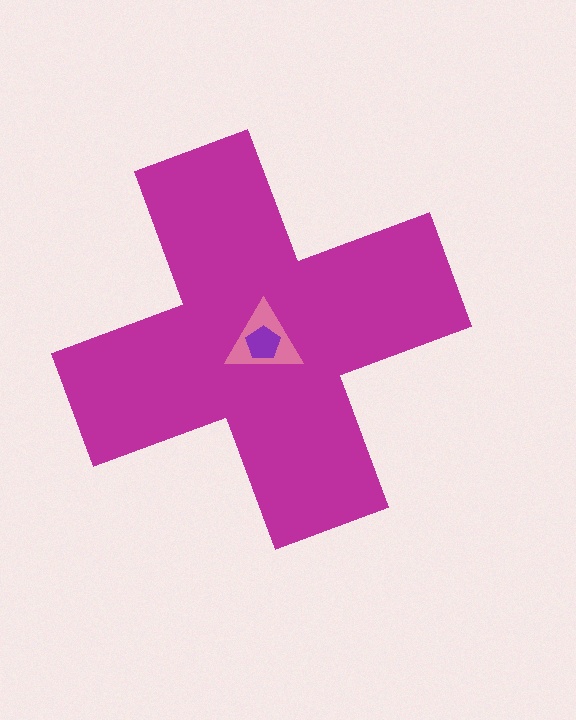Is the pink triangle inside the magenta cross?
Yes.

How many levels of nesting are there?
3.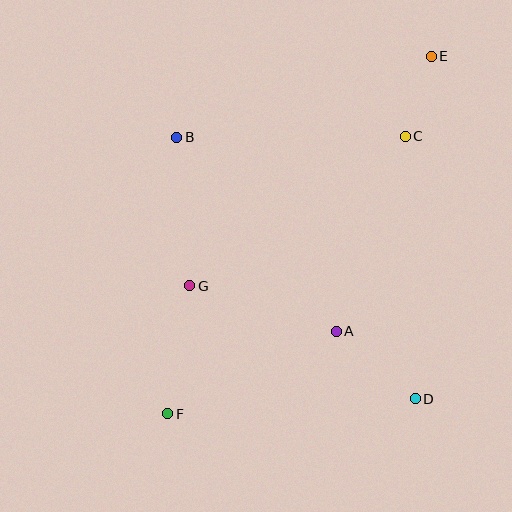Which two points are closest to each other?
Points C and E are closest to each other.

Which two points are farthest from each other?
Points E and F are farthest from each other.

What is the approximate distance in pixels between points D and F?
The distance between D and F is approximately 248 pixels.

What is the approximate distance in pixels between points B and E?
The distance between B and E is approximately 267 pixels.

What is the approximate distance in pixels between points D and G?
The distance between D and G is approximately 252 pixels.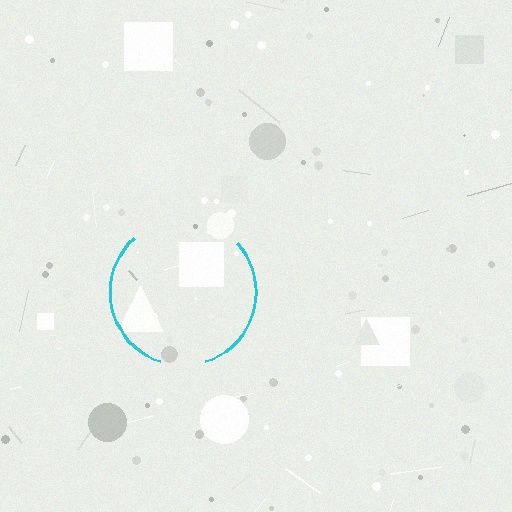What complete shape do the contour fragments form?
The contour fragments form a circle.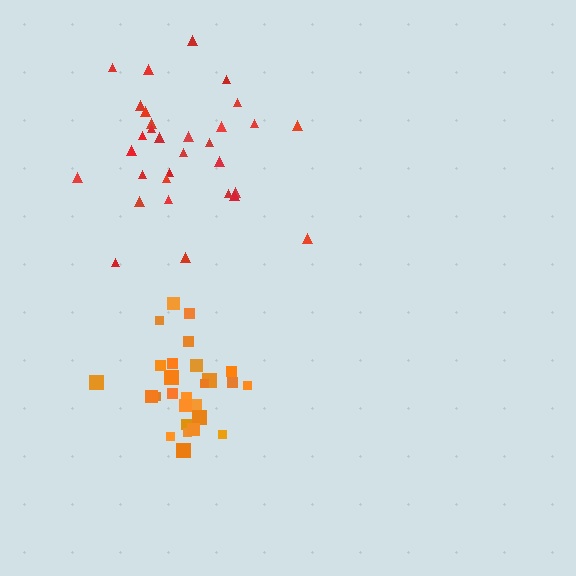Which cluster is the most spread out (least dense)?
Red.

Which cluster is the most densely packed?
Orange.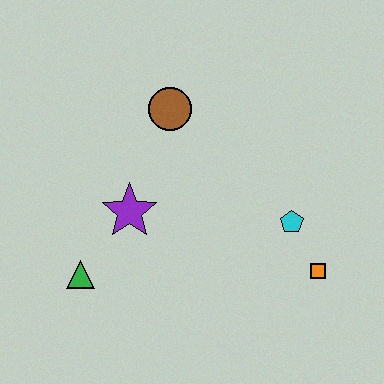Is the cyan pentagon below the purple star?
Yes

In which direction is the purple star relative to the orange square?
The purple star is to the left of the orange square.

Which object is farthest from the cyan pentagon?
The green triangle is farthest from the cyan pentagon.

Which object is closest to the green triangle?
The purple star is closest to the green triangle.